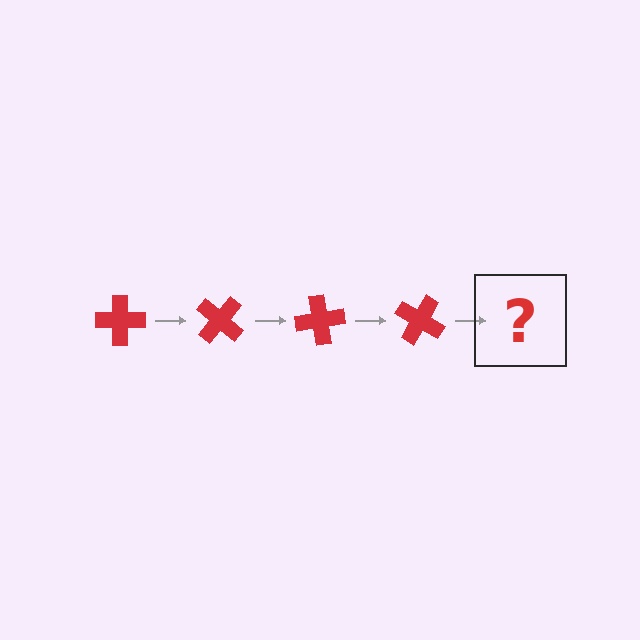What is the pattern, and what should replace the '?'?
The pattern is that the cross rotates 40 degrees each step. The '?' should be a red cross rotated 160 degrees.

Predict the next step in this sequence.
The next step is a red cross rotated 160 degrees.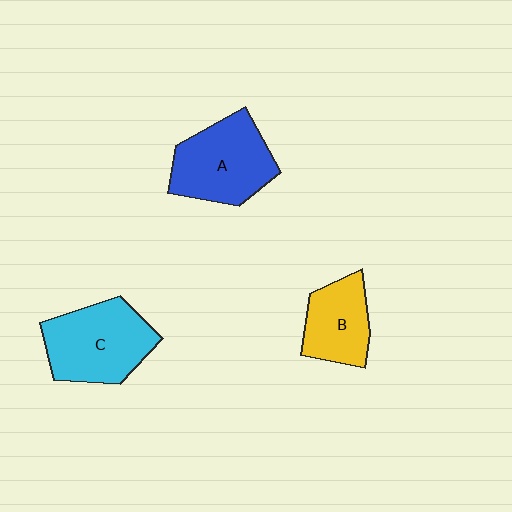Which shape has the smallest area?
Shape B (yellow).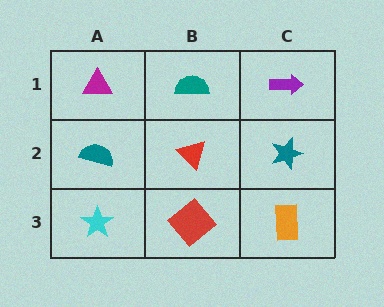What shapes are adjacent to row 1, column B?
A red triangle (row 2, column B), a magenta triangle (row 1, column A), a purple arrow (row 1, column C).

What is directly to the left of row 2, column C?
A red triangle.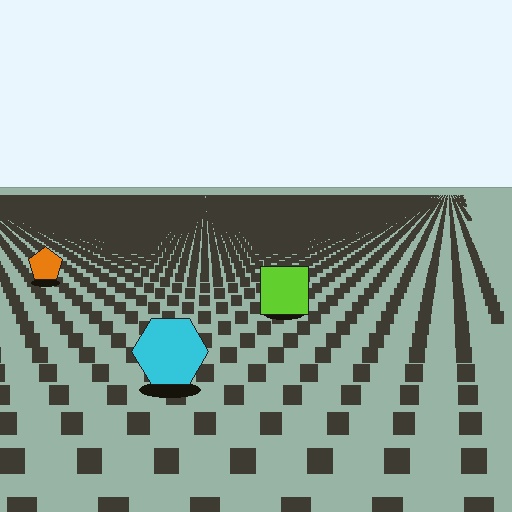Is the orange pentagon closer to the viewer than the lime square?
No. The lime square is closer — you can tell from the texture gradient: the ground texture is coarser near it.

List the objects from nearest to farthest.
From nearest to farthest: the cyan hexagon, the lime square, the orange pentagon.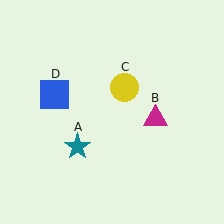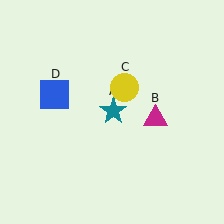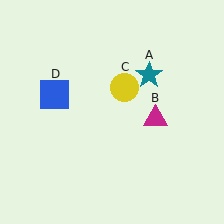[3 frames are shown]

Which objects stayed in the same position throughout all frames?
Magenta triangle (object B) and yellow circle (object C) and blue square (object D) remained stationary.